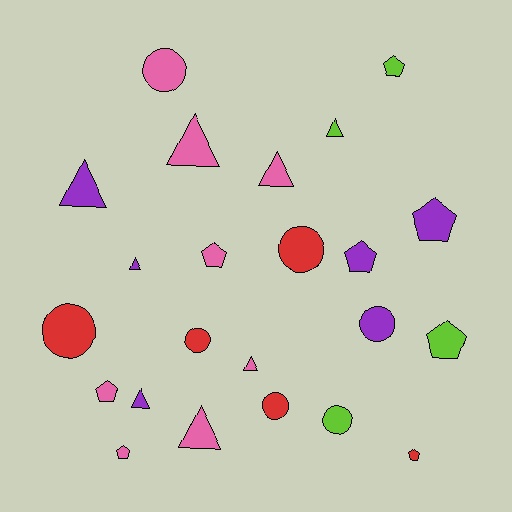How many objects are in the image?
There are 23 objects.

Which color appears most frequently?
Pink, with 8 objects.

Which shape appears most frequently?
Triangle, with 8 objects.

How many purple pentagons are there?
There are 2 purple pentagons.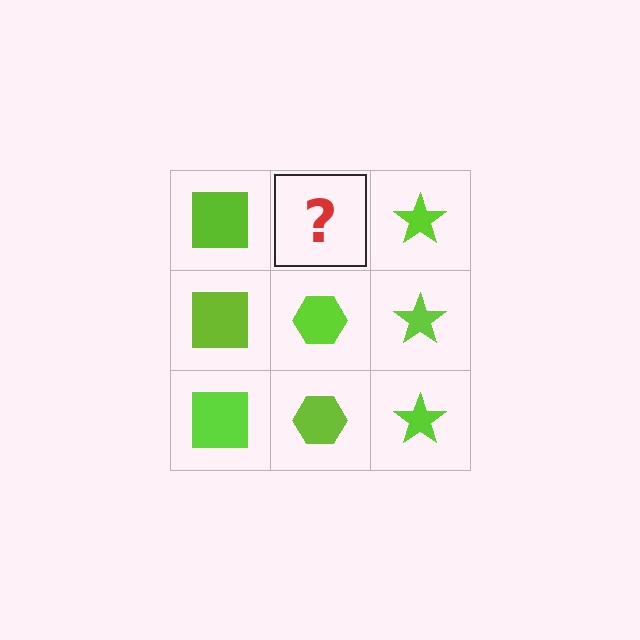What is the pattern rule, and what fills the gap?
The rule is that each column has a consistent shape. The gap should be filled with a lime hexagon.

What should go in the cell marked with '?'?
The missing cell should contain a lime hexagon.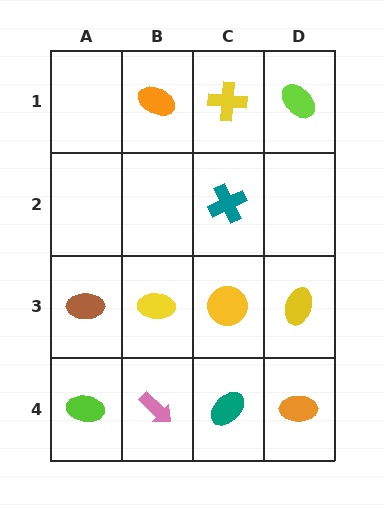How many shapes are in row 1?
3 shapes.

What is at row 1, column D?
A lime ellipse.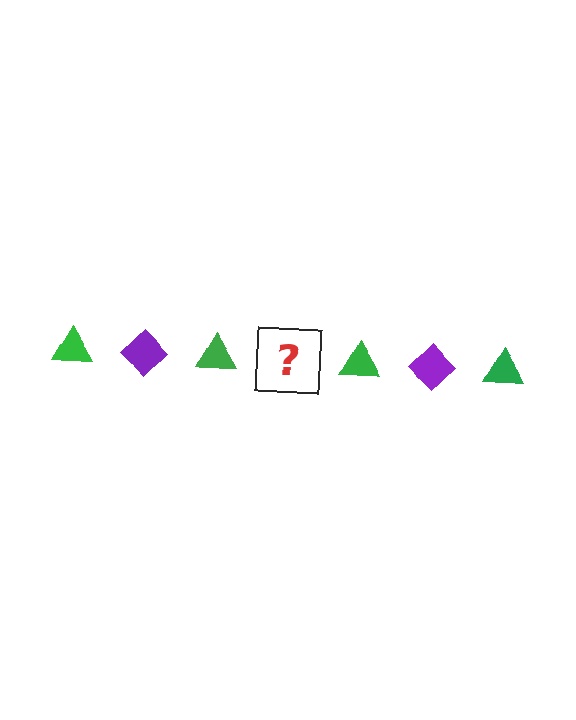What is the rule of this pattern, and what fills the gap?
The rule is that the pattern alternates between green triangle and purple diamond. The gap should be filled with a purple diamond.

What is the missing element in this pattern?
The missing element is a purple diamond.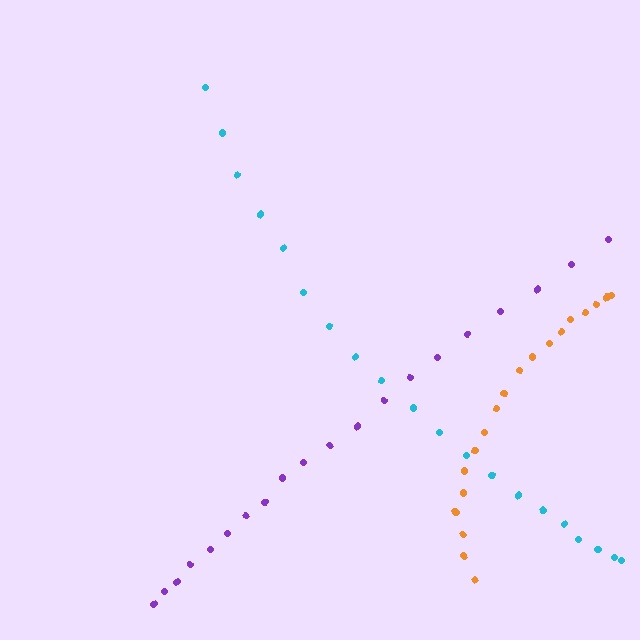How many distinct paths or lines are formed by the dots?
There are 3 distinct paths.